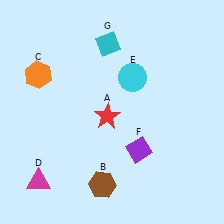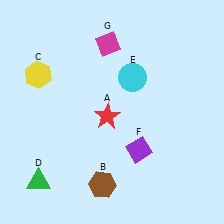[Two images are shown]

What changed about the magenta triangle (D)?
In Image 1, D is magenta. In Image 2, it changed to green.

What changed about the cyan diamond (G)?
In Image 1, G is cyan. In Image 2, it changed to magenta.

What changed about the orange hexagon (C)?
In Image 1, C is orange. In Image 2, it changed to yellow.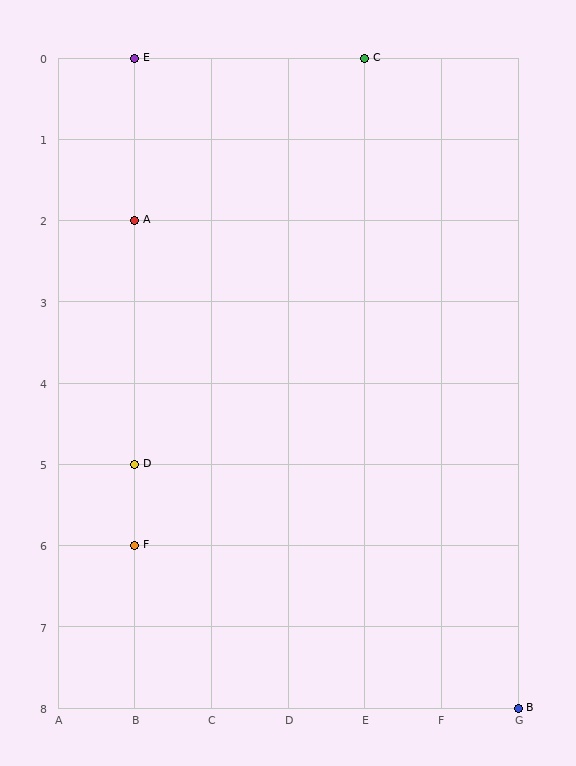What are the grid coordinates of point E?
Point E is at grid coordinates (B, 0).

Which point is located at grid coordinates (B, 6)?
Point F is at (B, 6).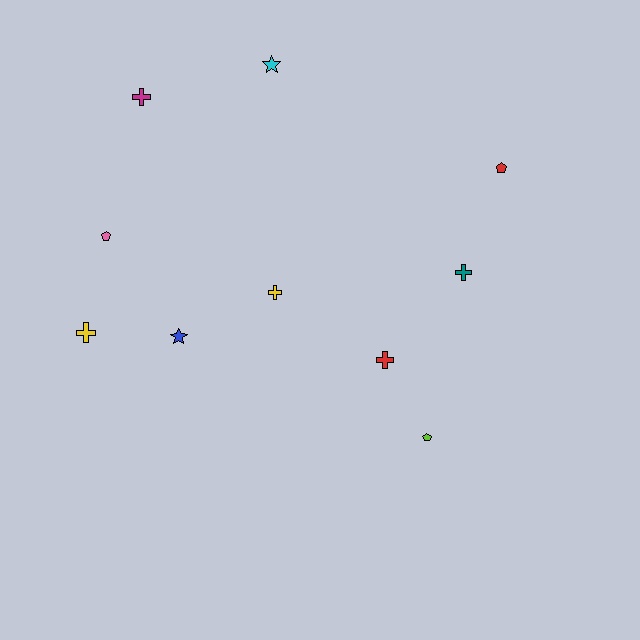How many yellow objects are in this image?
There are 2 yellow objects.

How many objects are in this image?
There are 10 objects.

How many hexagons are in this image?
There are no hexagons.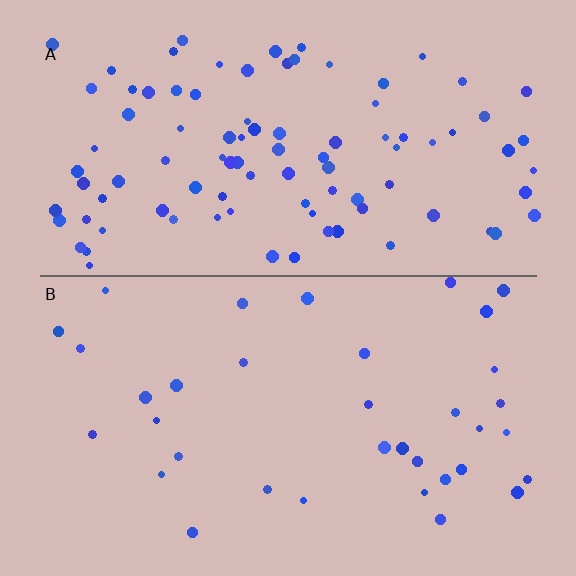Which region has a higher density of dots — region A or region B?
A (the top).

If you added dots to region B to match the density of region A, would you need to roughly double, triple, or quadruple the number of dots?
Approximately triple.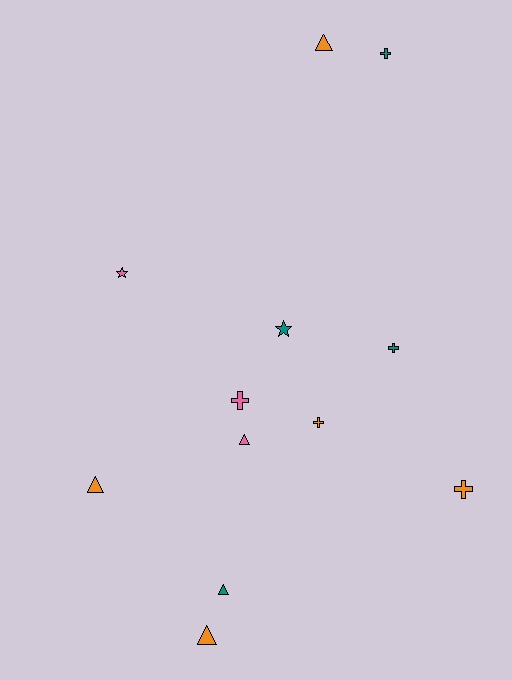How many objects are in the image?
There are 12 objects.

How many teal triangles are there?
There is 1 teal triangle.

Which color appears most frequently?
Orange, with 5 objects.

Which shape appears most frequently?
Triangle, with 5 objects.